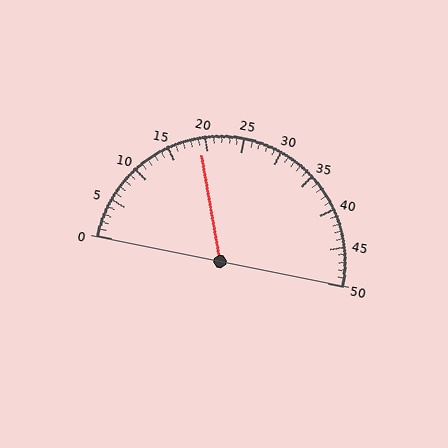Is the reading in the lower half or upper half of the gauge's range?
The reading is in the lower half of the range (0 to 50).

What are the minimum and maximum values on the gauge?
The gauge ranges from 0 to 50.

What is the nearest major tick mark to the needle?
The nearest major tick mark is 20.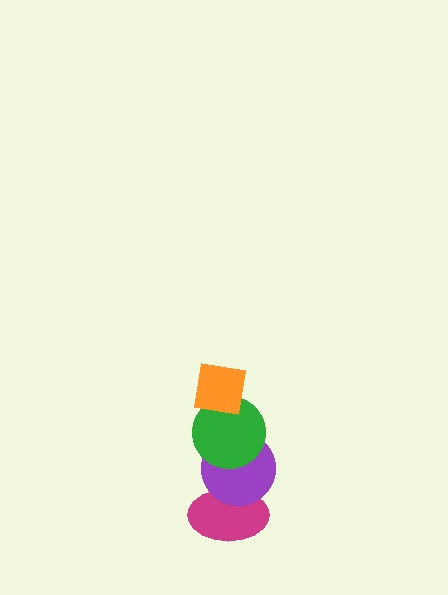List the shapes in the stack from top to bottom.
From top to bottom: the orange square, the green circle, the purple circle, the magenta ellipse.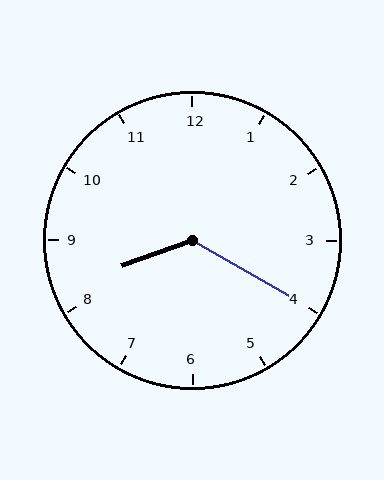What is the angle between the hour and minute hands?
Approximately 130 degrees.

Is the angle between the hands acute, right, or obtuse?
It is obtuse.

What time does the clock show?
8:20.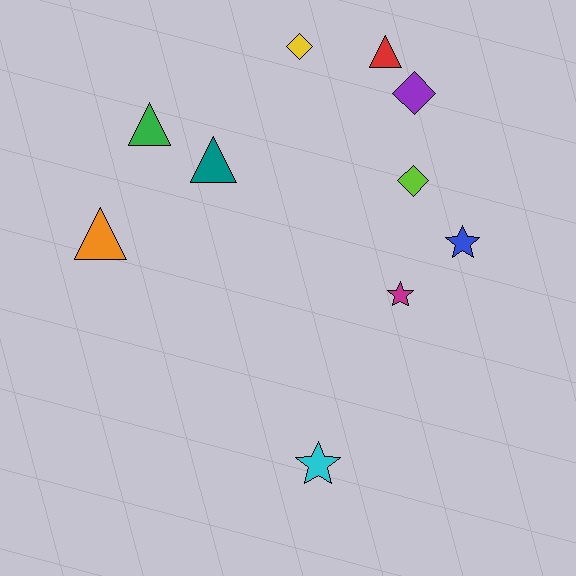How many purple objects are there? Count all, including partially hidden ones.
There is 1 purple object.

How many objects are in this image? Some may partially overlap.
There are 10 objects.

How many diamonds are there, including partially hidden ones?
There are 3 diamonds.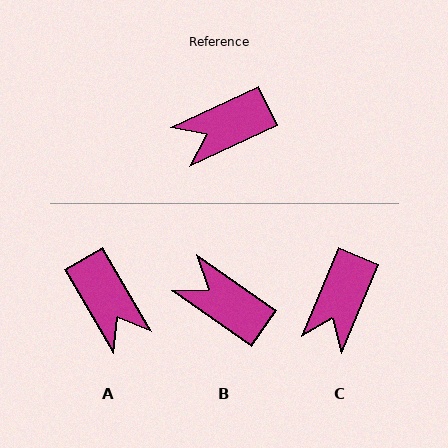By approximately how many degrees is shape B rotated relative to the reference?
Approximately 60 degrees clockwise.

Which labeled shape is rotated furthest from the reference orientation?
A, about 95 degrees away.